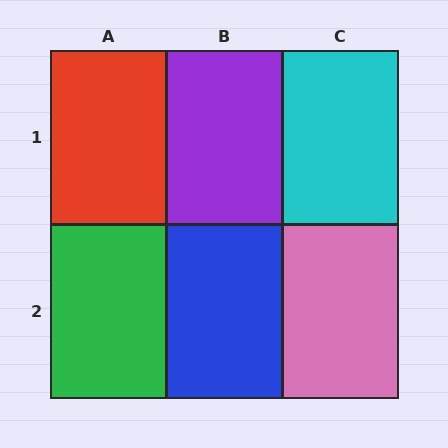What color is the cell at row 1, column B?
Purple.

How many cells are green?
1 cell is green.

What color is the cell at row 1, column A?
Red.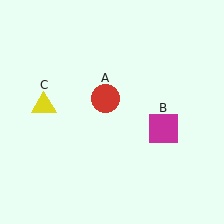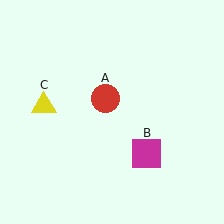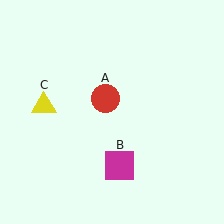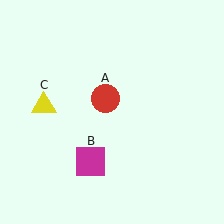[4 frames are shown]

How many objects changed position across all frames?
1 object changed position: magenta square (object B).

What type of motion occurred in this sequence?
The magenta square (object B) rotated clockwise around the center of the scene.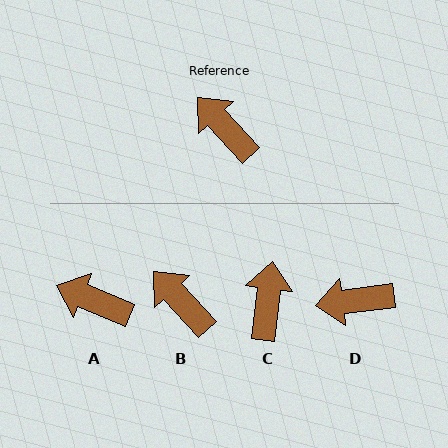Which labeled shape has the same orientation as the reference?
B.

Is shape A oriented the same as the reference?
No, it is off by about 25 degrees.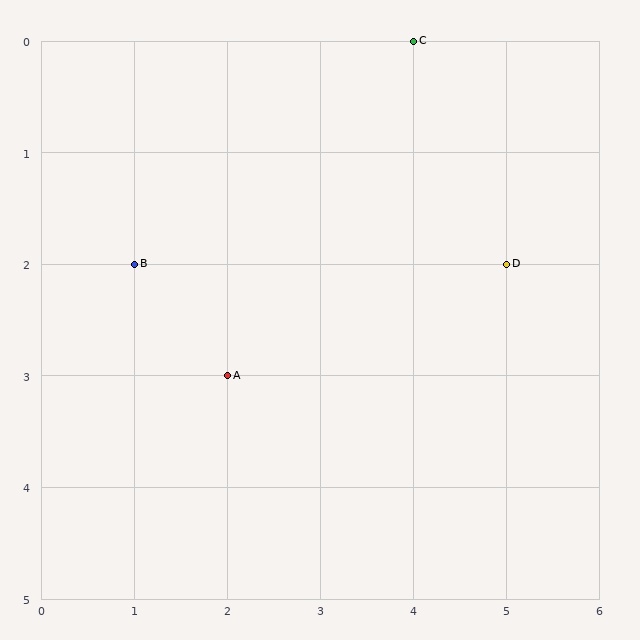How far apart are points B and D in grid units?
Points B and D are 4 columns apart.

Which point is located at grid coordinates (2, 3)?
Point A is at (2, 3).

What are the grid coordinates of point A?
Point A is at grid coordinates (2, 3).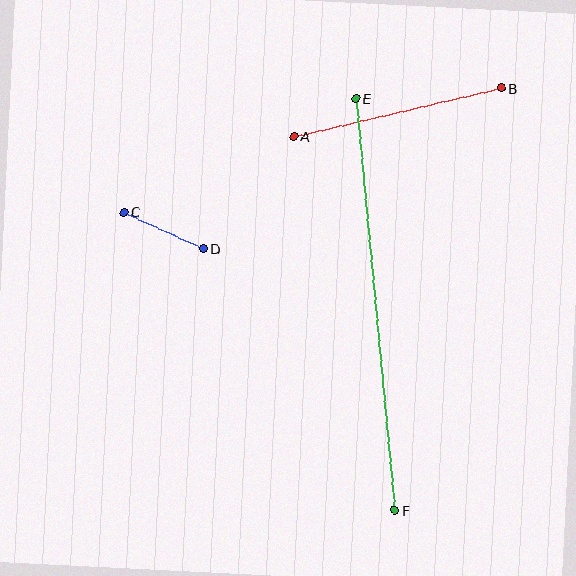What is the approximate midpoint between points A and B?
The midpoint is at approximately (398, 112) pixels.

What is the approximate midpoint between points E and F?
The midpoint is at approximately (375, 304) pixels.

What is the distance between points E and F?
The distance is approximately 413 pixels.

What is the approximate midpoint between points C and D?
The midpoint is at approximately (164, 230) pixels.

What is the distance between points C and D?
The distance is approximately 87 pixels.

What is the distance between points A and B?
The distance is approximately 213 pixels.